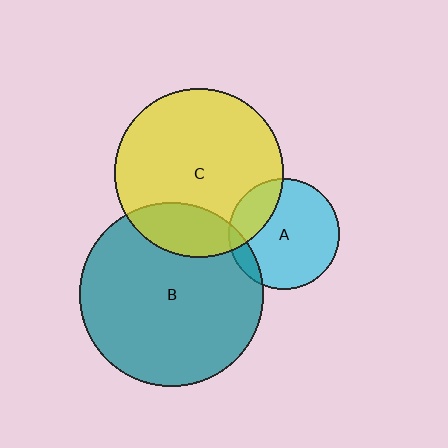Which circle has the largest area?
Circle B (teal).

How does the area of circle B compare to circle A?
Approximately 2.8 times.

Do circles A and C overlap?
Yes.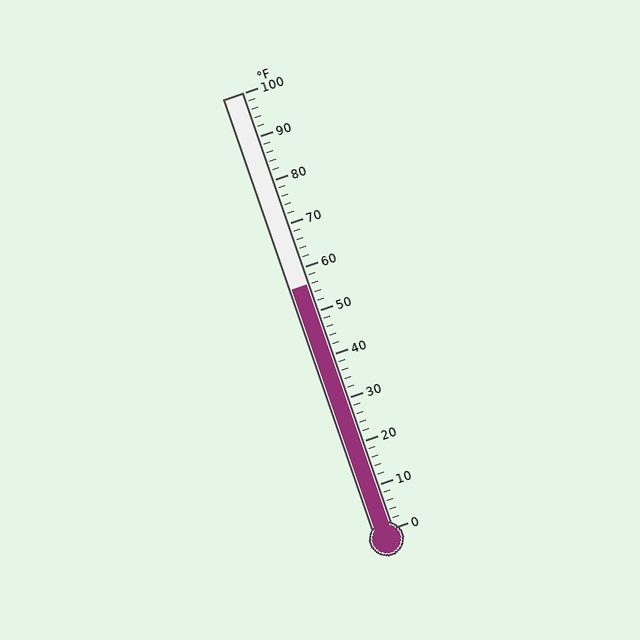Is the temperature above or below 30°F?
The temperature is above 30°F.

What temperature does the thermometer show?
The thermometer shows approximately 56°F.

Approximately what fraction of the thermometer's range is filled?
The thermometer is filled to approximately 55% of its range.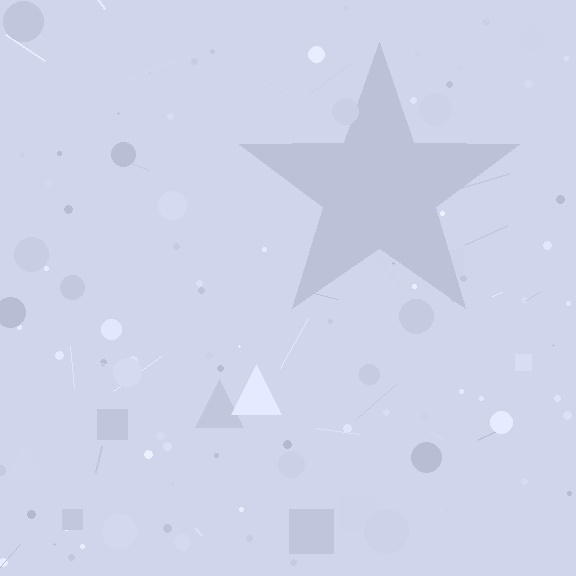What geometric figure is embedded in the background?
A star is embedded in the background.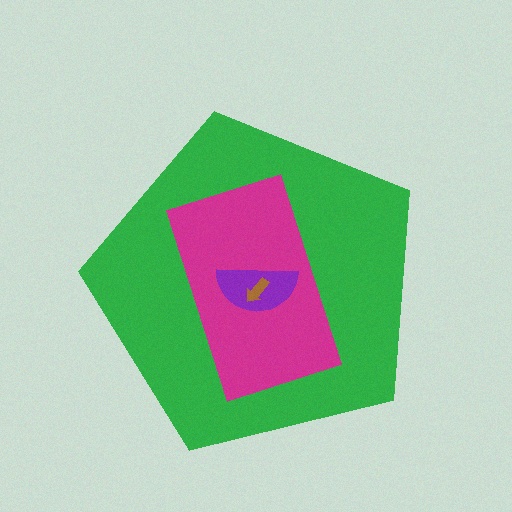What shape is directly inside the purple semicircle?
The brown arrow.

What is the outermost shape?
The green pentagon.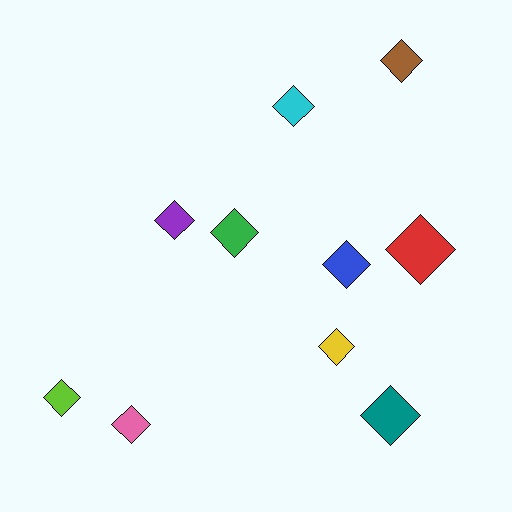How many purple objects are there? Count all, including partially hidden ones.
There is 1 purple object.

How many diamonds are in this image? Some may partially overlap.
There are 10 diamonds.